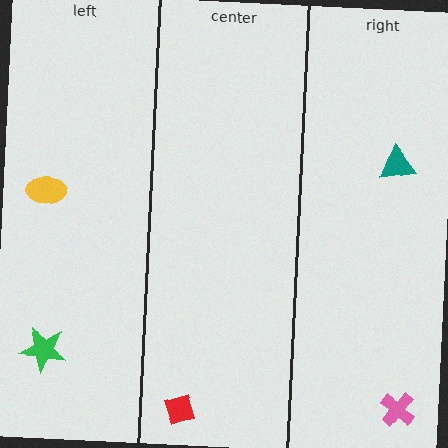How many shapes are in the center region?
1.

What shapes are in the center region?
The red diamond.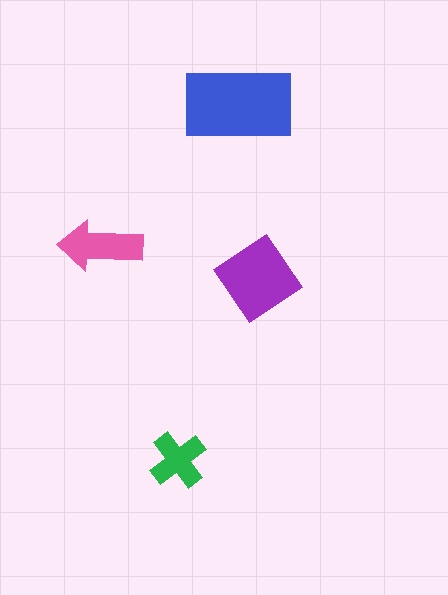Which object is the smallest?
The green cross.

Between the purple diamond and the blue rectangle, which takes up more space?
The blue rectangle.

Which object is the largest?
The blue rectangle.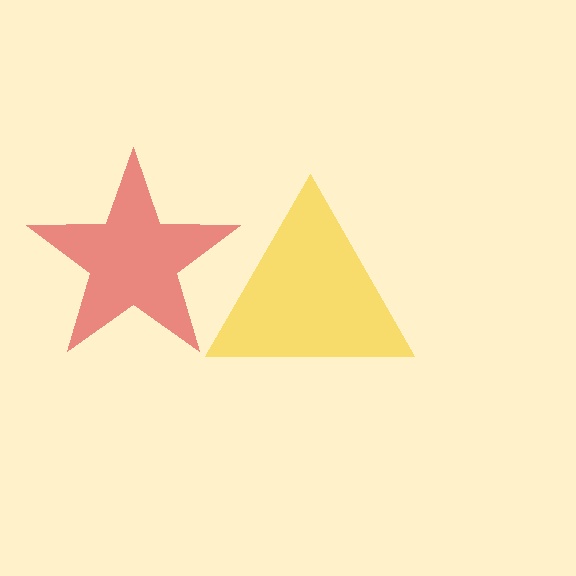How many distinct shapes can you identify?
There are 2 distinct shapes: a yellow triangle, a red star.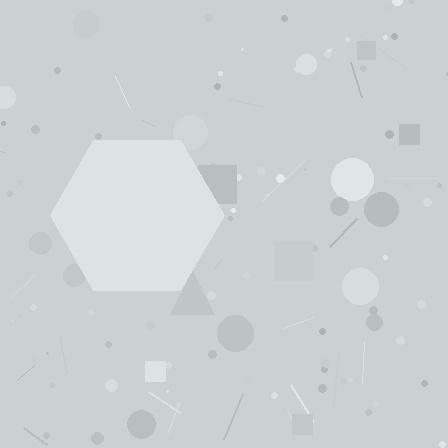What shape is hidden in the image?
A hexagon is hidden in the image.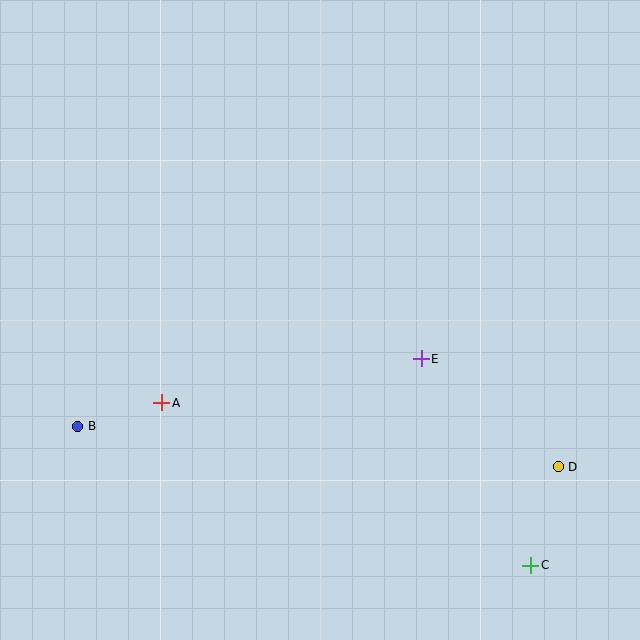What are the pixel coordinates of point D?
Point D is at (558, 467).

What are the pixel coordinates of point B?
Point B is at (78, 426).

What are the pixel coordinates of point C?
Point C is at (531, 565).